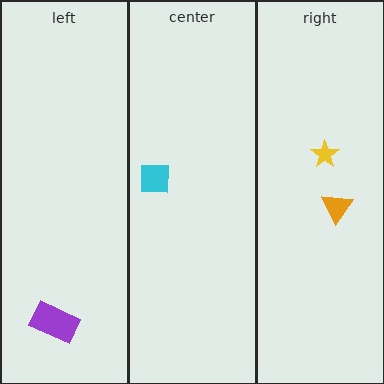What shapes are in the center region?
The cyan square.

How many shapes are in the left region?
1.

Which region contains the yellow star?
The right region.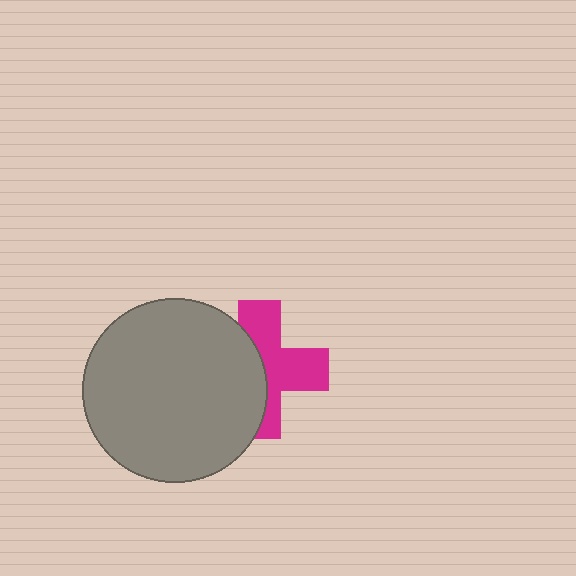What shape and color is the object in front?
The object in front is a gray circle.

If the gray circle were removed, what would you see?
You would see the complete magenta cross.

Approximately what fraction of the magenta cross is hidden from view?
Roughly 46% of the magenta cross is hidden behind the gray circle.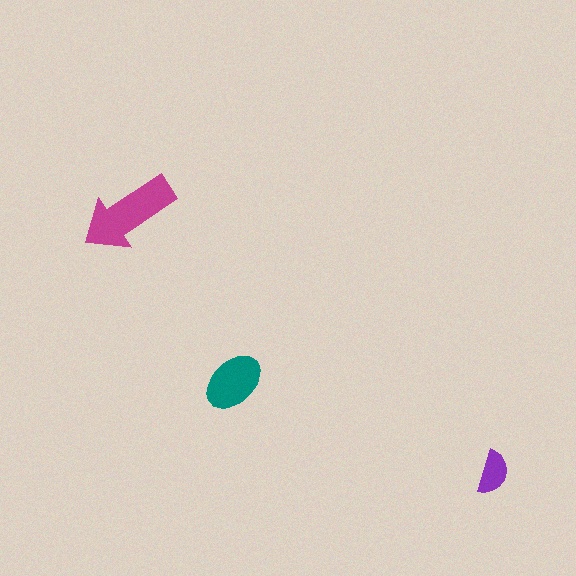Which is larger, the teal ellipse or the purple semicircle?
The teal ellipse.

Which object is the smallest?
The purple semicircle.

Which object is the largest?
The magenta arrow.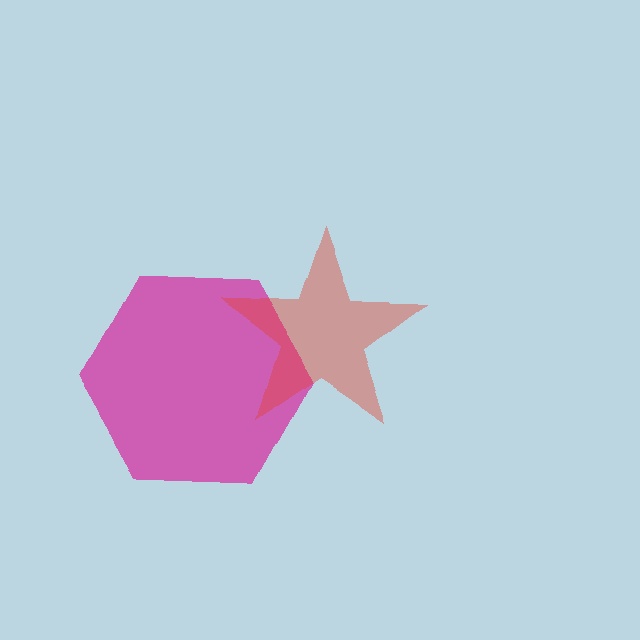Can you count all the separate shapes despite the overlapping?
Yes, there are 2 separate shapes.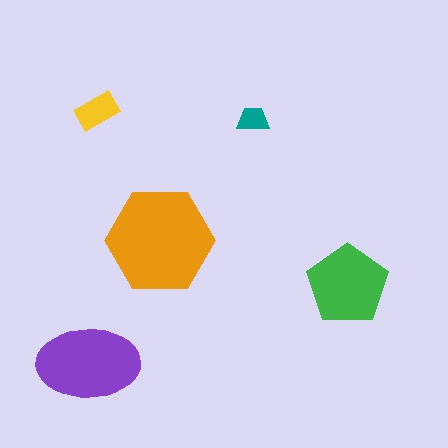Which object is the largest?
The orange hexagon.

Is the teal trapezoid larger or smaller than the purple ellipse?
Smaller.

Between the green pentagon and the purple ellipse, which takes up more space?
The purple ellipse.